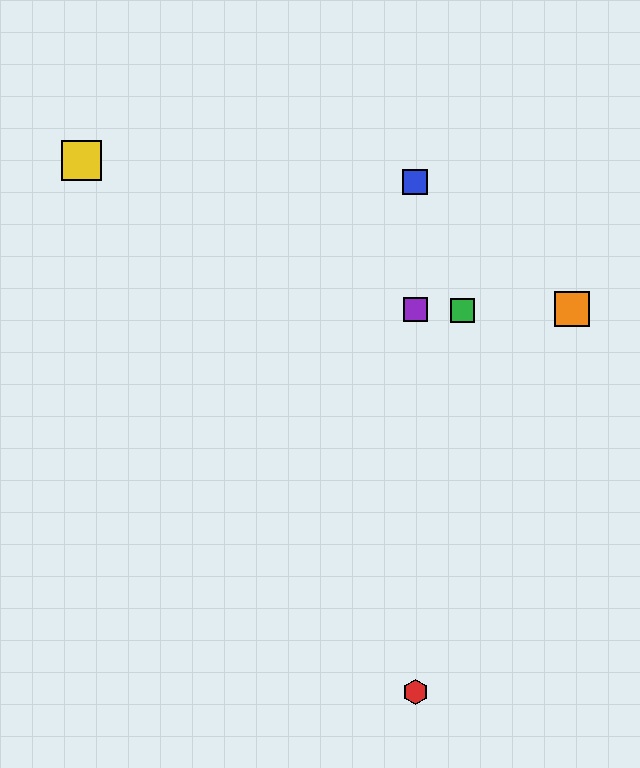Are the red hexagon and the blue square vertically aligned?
Yes, both are at x≈415.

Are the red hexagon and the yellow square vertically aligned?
No, the red hexagon is at x≈415 and the yellow square is at x≈81.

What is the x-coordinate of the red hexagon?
The red hexagon is at x≈415.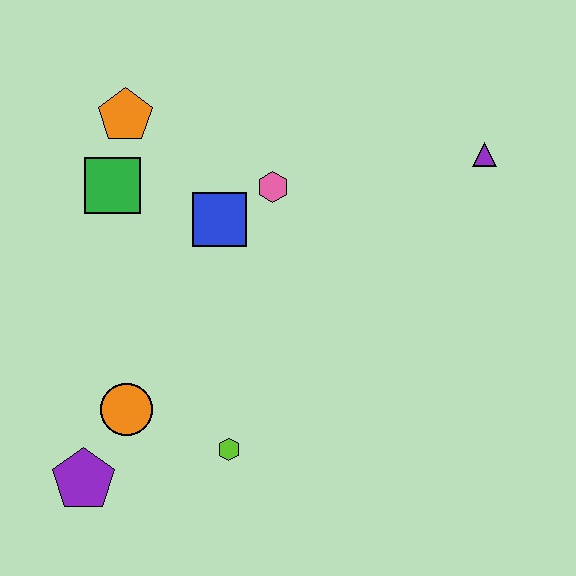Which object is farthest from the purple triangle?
The purple pentagon is farthest from the purple triangle.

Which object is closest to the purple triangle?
The pink hexagon is closest to the purple triangle.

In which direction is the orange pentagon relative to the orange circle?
The orange pentagon is above the orange circle.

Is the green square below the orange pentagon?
Yes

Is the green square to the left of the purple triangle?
Yes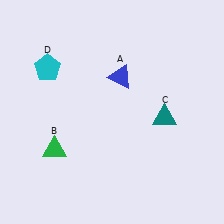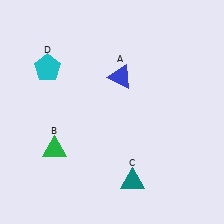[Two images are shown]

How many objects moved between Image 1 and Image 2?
1 object moved between the two images.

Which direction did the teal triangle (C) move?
The teal triangle (C) moved down.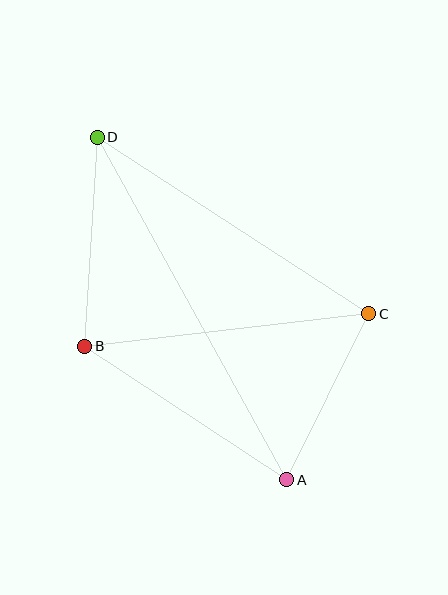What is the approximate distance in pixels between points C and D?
The distance between C and D is approximately 324 pixels.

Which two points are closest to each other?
Points A and C are closest to each other.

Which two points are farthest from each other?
Points A and D are farthest from each other.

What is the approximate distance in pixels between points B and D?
The distance between B and D is approximately 209 pixels.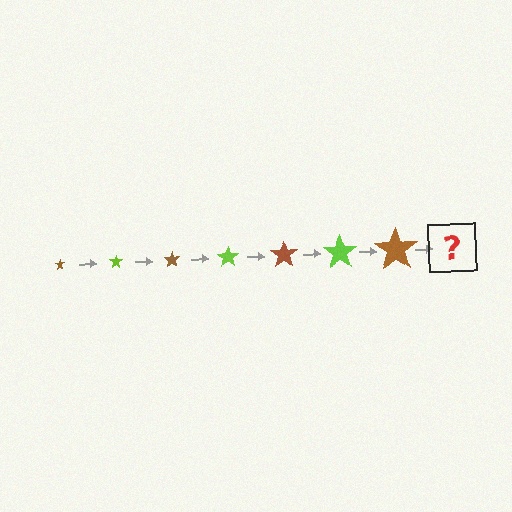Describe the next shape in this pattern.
It should be a lime star, larger than the previous one.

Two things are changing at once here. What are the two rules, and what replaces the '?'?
The two rules are that the star grows larger each step and the color cycles through brown and lime. The '?' should be a lime star, larger than the previous one.